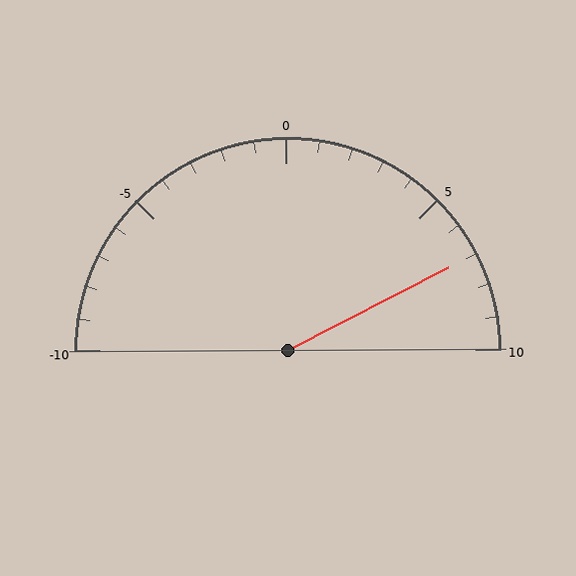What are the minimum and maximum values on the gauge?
The gauge ranges from -10 to 10.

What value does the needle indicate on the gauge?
The needle indicates approximately 7.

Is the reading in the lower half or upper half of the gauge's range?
The reading is in the upper half of the range (-10 to 10).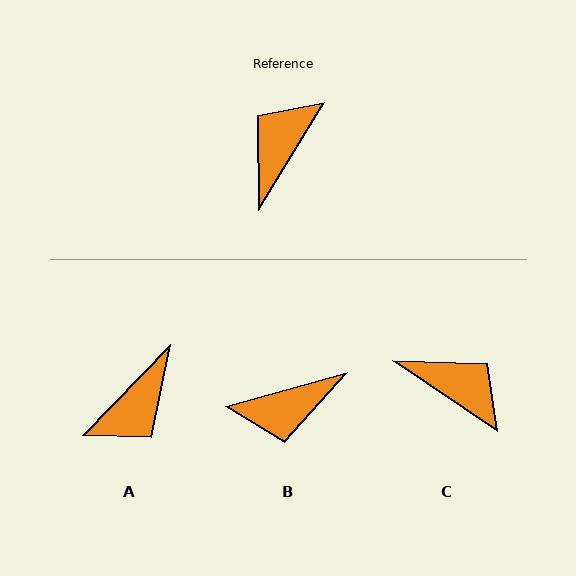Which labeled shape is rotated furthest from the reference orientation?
A, about 167 degrees away.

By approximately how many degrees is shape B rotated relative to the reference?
Approximately 137 degrees counter-clockwise.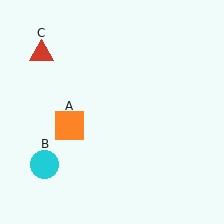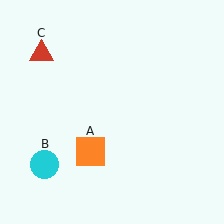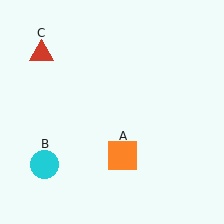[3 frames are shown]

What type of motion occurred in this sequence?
The orange square (object A) rotated counterclockwise around the center of the scene.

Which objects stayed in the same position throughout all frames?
Cyan circle (object B) and red triangle (object C) remained stationary.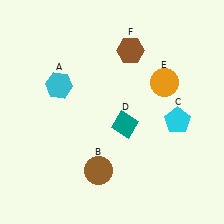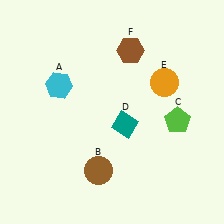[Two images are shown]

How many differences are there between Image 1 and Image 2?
There is 1 difference between the two images.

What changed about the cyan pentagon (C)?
In Image 1, C is cyan. In Image 2, it changed to lime.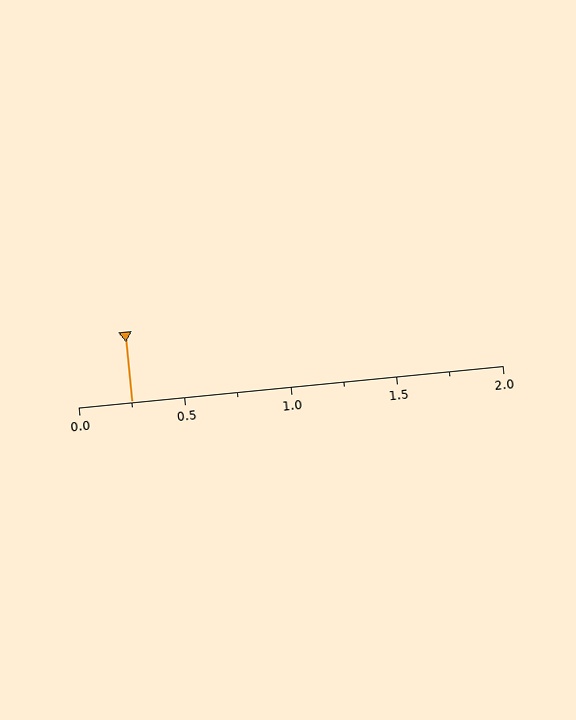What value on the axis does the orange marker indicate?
The marker indicates approximately 0.25.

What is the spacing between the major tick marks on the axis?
The major ticks are spaced 0.5 apart.